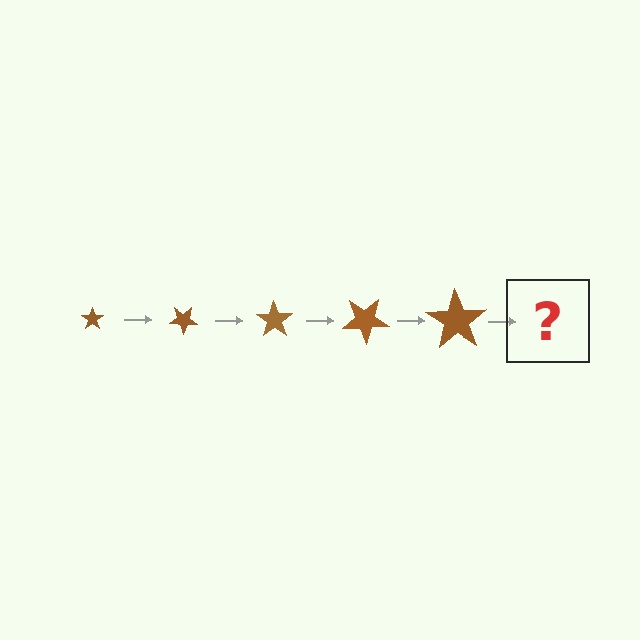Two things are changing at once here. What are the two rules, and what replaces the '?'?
The two rules are that the star grows larger each step and it rotates 35 degrees each step. The '?' should be a star, larger than the previous one and rotated 175 degrees from the start.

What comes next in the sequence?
The next element should be a star, larger than the previous one and rotated 175 degrees from the start.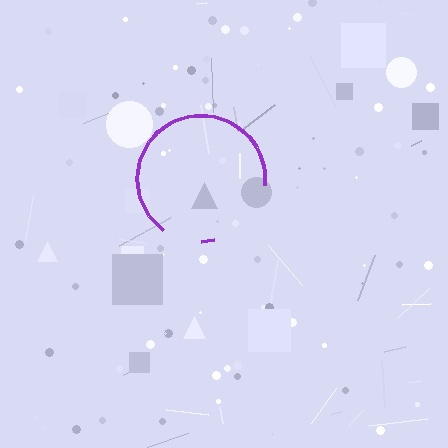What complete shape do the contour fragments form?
The contour fragments form a circle.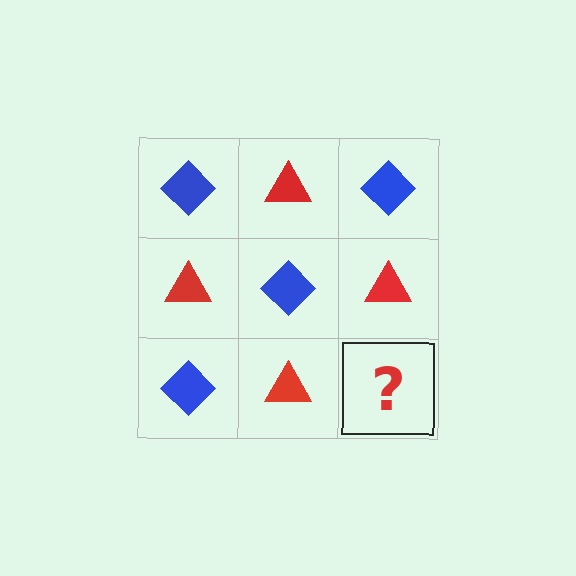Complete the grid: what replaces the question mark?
The question mark should be replaced with a blue diamond.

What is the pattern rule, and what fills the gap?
The rule is that it alternates blue diamond and red triangle in a checkerboard pattern. The gap should be filled with a blue diamond.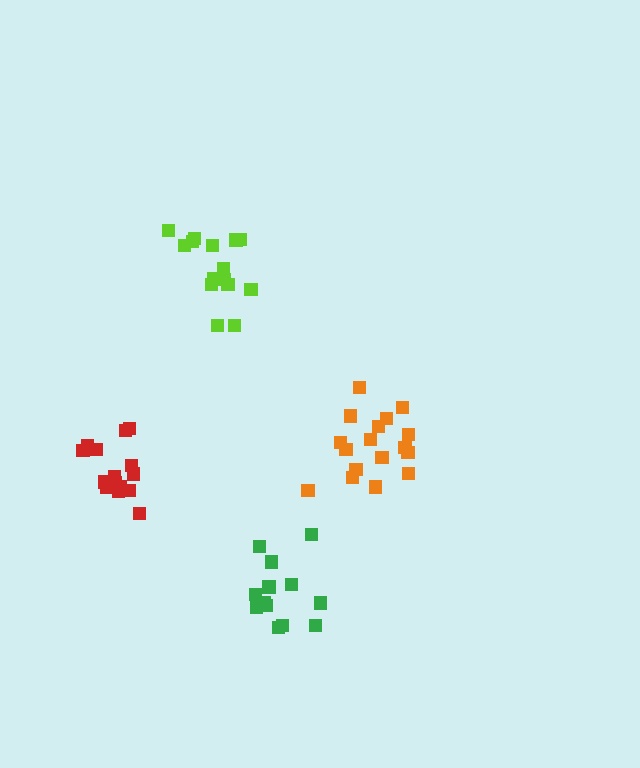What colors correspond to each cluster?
The clusters are colored: green, red, lime, orange.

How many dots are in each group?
Group 1: 13 dots, Group 2: 15 dots, Group 3: 15 dots, Group 4: 17 dots (60 total).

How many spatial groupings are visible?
There are 4 spatial groupings.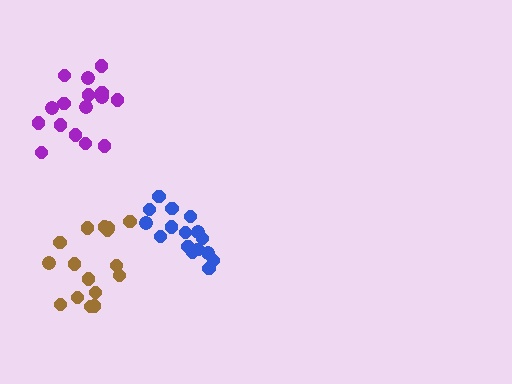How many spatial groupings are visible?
There are 3 spatial groupings.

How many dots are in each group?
Group 1: 16 dots, Group 2: 16 dots, Group 3: 16 dots (48 total).